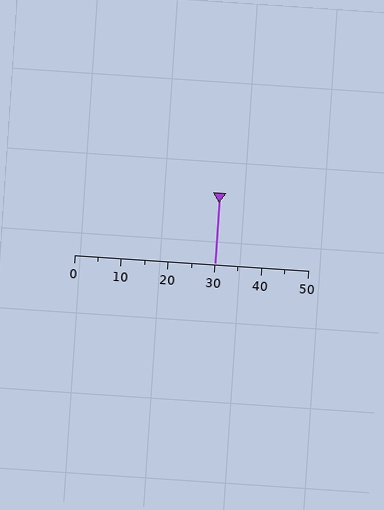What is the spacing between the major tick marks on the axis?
The major ticks are spaced 10 apart.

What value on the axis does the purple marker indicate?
The marker indicates approximately 30.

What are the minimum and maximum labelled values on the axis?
The axis runs from 0 to 50.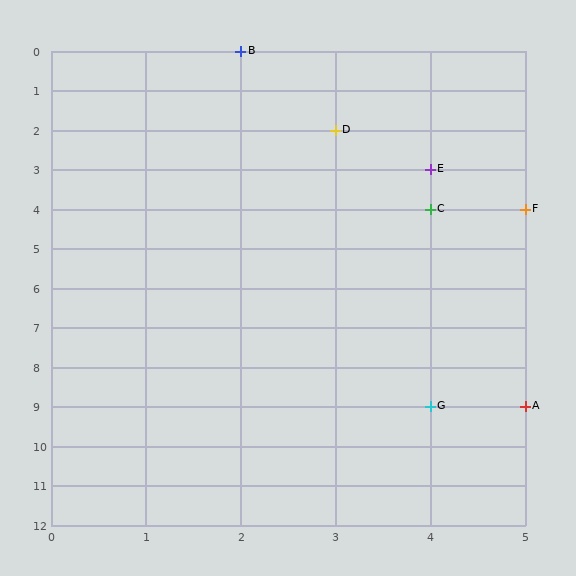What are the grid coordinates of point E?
Point E is at grid coordinates (4, 3).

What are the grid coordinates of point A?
Point A is at grid coordinates (5, 9).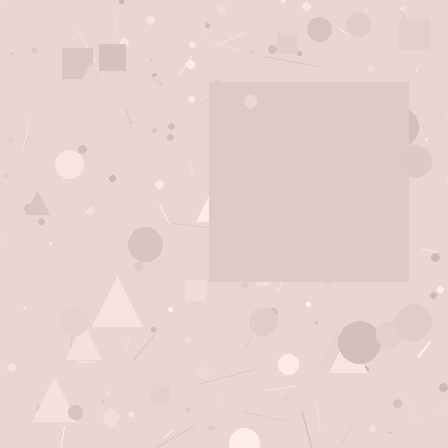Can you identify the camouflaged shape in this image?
The camouflaged shape is a square.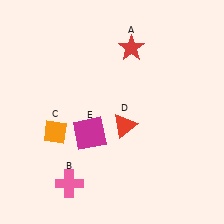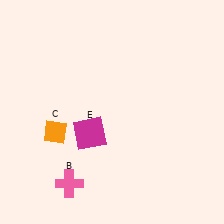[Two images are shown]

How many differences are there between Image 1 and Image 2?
There are 2 differences between the two images.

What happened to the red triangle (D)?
The red triangle (D) was removed in Image 2. It was in the bottom-right area of Image 1.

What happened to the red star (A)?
The red star (A) was removed in Image 2. It was in the top-right area of Image 1.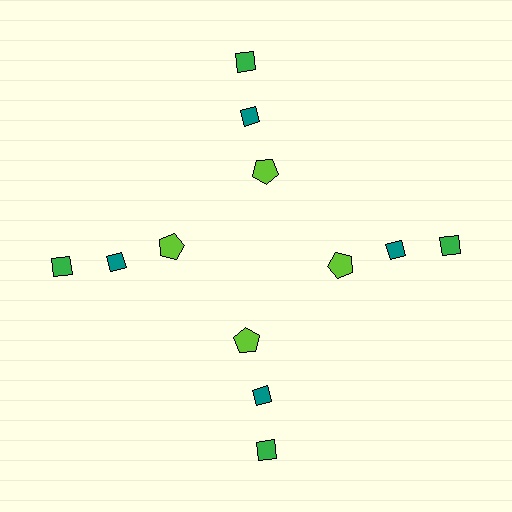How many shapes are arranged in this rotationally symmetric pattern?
There are 12 shapes, arranged in 4 groups of 3.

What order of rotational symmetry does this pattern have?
This pattern has 4-fold rotational symmetry.